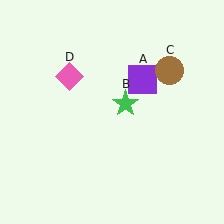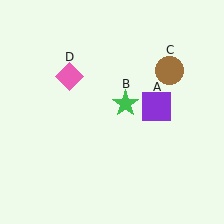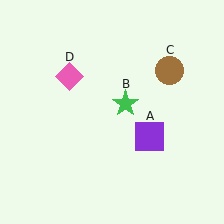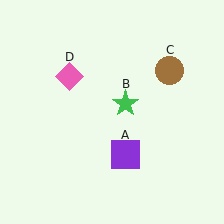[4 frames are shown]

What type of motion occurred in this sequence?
The purple square (object A) rotated clockwise around the center of the scene.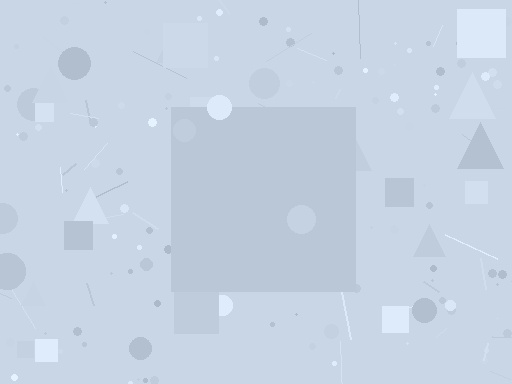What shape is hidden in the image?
A square is hidden in the image.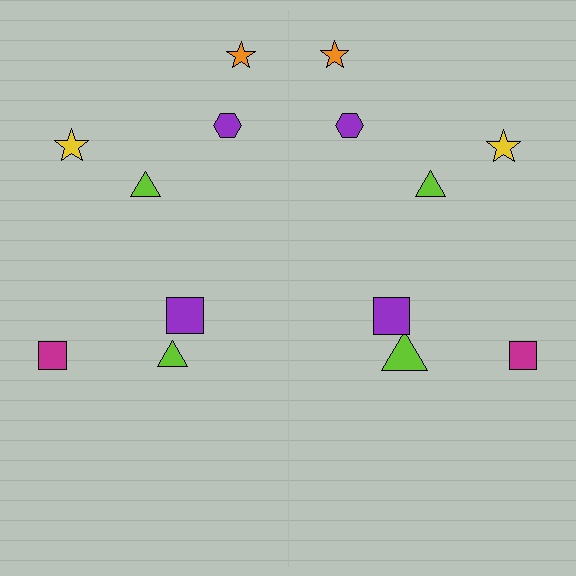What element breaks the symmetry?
The lime triangle on the right side has a different size than its mirror counterpart.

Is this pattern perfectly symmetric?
No, the pattern is not perfectly symmetric. The lime triangle on the right side has a different size than its mirror counterpart.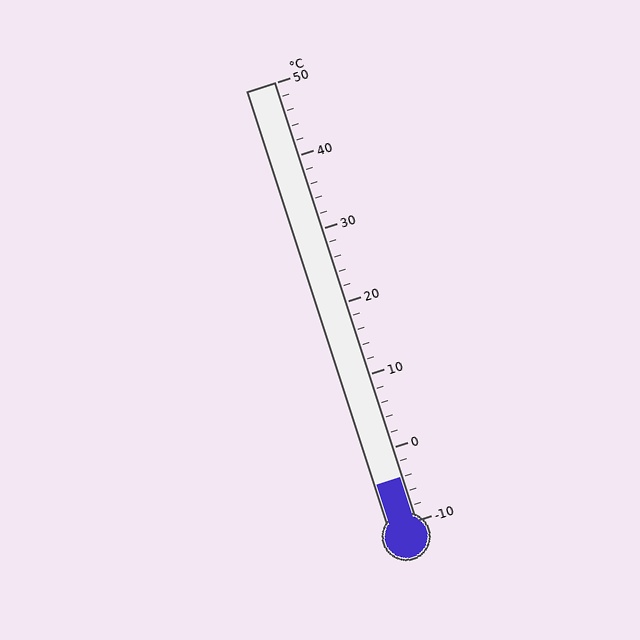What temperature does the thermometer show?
The thermometer shows approximately -4°C.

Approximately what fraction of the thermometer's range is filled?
The thermometer is filled to approximately 10% of its range.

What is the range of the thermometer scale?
The thermometer scale ranges from -10°C to 50°C.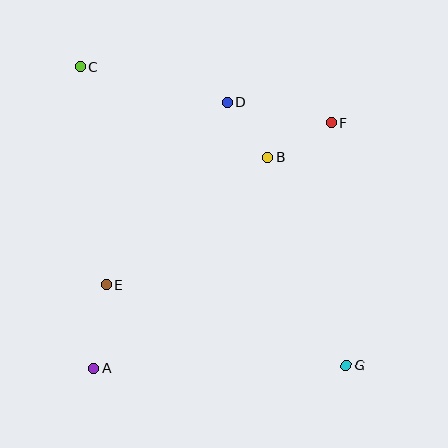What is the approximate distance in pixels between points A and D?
The distance between A and D is approximately 297 pixels.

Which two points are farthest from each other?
Points C and G are farthest from each other.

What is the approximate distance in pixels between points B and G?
The distance between B and G is approximately 222 pixels.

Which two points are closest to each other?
Points B and D are closest to each other.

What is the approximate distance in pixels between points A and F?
The distance between A and F is approximately 341 pixels.